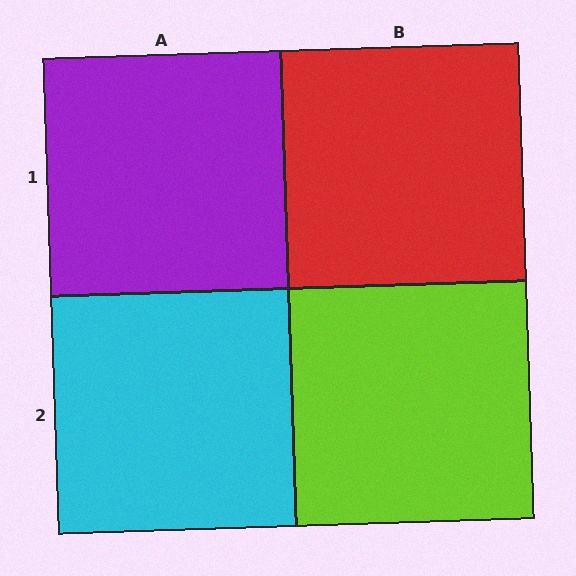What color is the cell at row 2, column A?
Cyan.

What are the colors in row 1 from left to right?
Purple, red.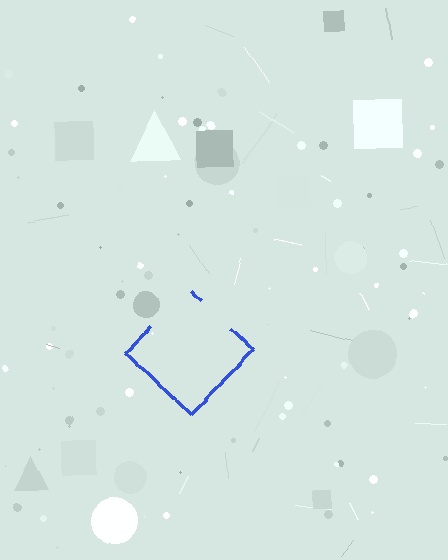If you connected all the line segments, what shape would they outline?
They would outline a diamond.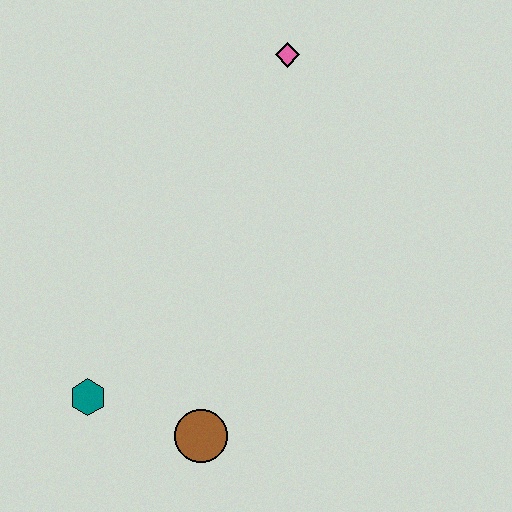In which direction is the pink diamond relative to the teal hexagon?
The pink diamond is above the teal hexagon.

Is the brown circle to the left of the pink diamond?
Yes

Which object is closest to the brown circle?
The teal hexagon is closest to the brown circle.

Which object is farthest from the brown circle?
The pink diamond is farthest from the brown circle.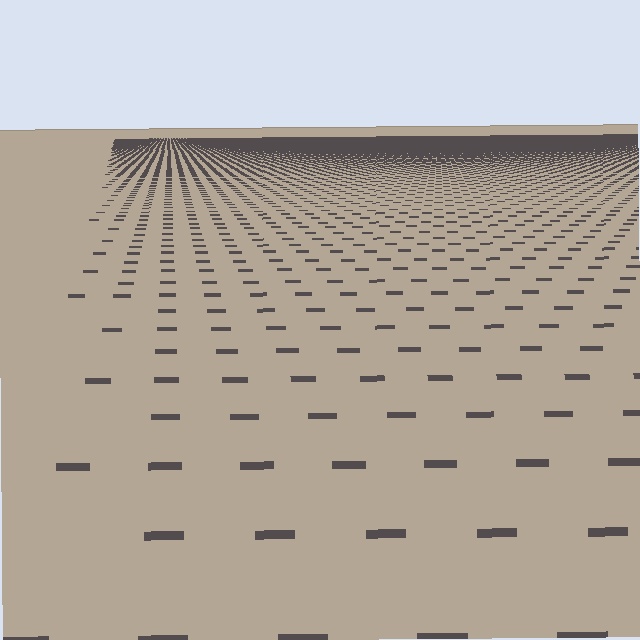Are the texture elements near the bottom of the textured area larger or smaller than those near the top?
Larger. Near the bottom, elements are closer to the viewer and appear at a bigger on-screen size.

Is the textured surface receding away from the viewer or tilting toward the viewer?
The surface is receding away from the viewer. Texture elements get smaller and denser toward the top.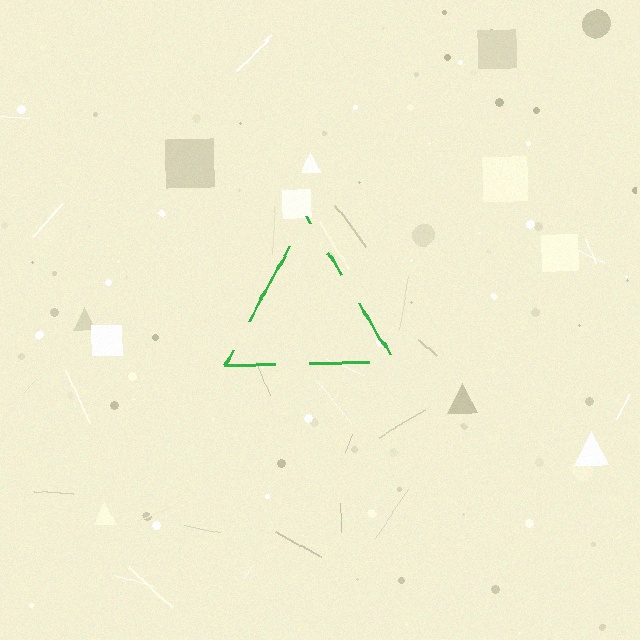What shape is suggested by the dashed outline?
The dashed outline suggests a triangle.